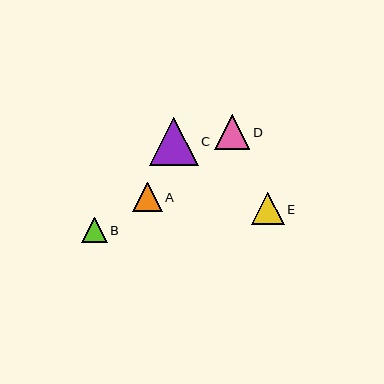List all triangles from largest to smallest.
From largest to smallest: C, D, E, A, B.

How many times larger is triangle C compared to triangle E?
Triangle C is approximately 1.5 times the size of triangle E.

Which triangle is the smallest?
Triangle B is the smallest with a size of approximately 26 pixels.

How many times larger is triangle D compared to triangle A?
Triangle D is approximately 1.2 times the size of triangle A.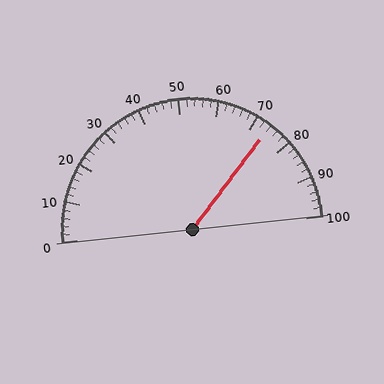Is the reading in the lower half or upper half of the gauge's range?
The reading is in the upper half of the range (0 to 100).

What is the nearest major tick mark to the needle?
The nearest major tick mark is 70.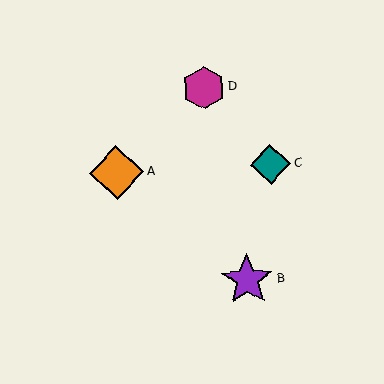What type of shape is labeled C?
Shape C is a teal diamond.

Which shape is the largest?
The orange diamond (labeled A) is the largest.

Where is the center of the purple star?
The center of the purple star is at (247, 280).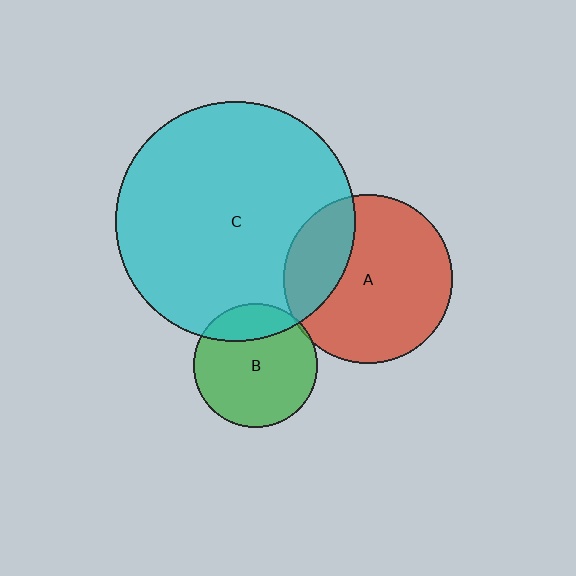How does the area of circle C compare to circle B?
Approximately 3.7 times.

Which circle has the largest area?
Circle C (cyan).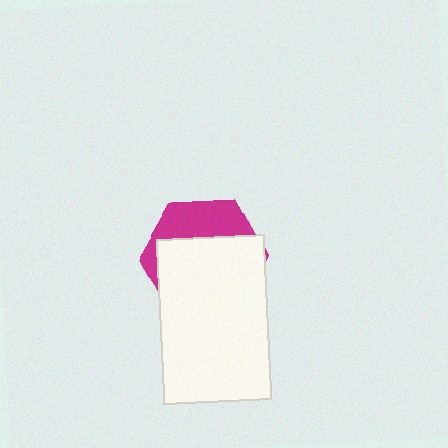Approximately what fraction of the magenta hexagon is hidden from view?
Roughly 67% of the magenta hexagon is hidden behind the white rectangle.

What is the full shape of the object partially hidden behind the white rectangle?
The partially hidden object is a magenta hexagon.